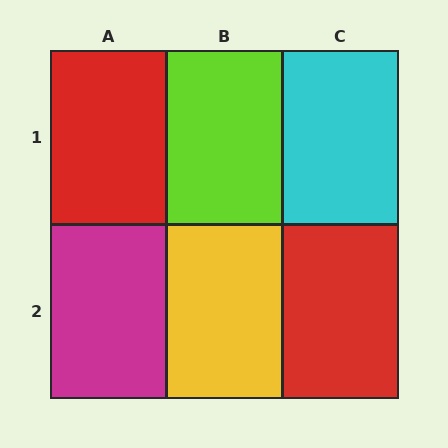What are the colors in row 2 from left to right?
Magenta, yellow, red.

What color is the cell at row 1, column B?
Lime.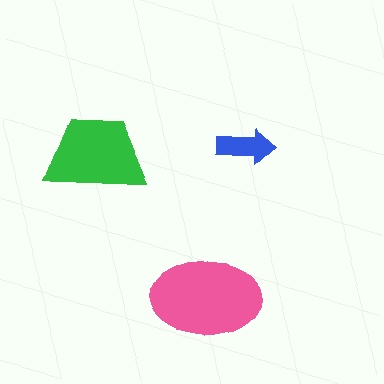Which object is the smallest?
The blue arrow.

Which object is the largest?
The pink ellipse.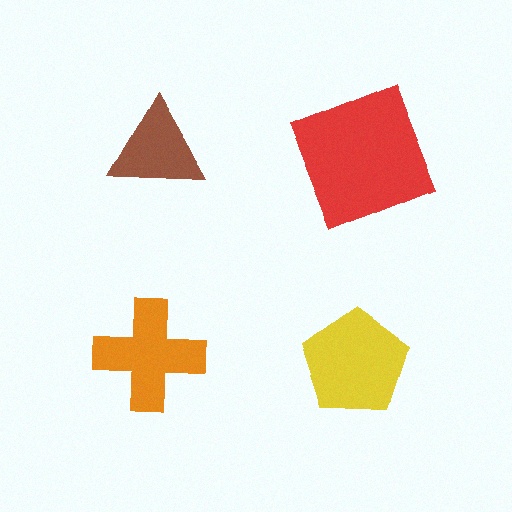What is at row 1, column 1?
A brown triangle.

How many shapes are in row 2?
2 shapes.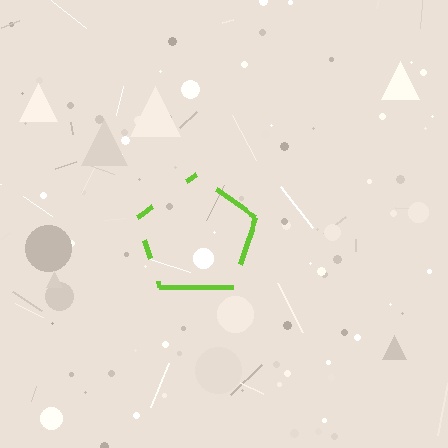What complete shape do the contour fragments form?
The contour fragments form a pentagon.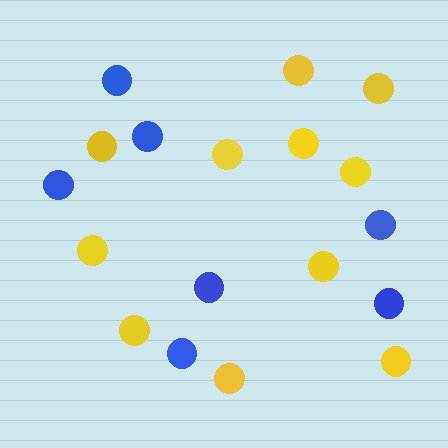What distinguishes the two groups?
There are 2 groups: one group of yellow circles (11) and one group of blue circles (7).